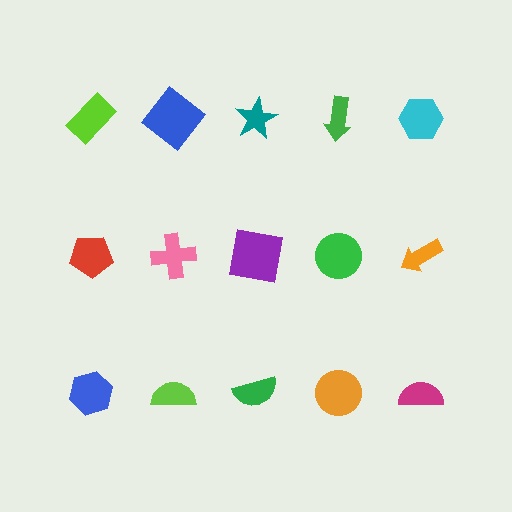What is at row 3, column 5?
A magenta semicircle.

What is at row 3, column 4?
An orange circle.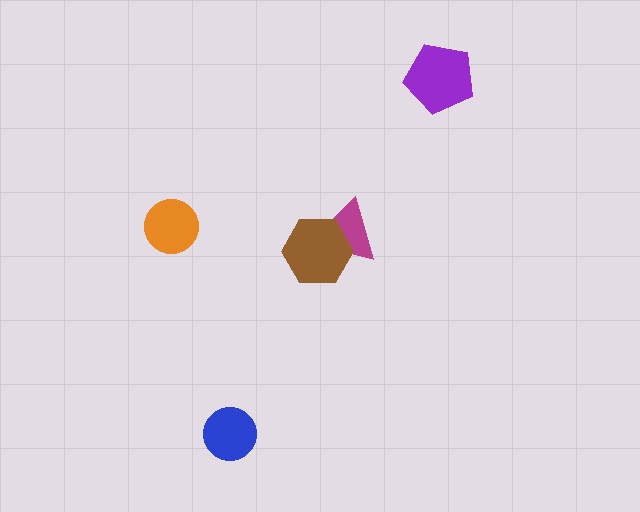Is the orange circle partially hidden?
No, no other shape covers it.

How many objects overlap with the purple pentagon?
0 objects overlap with the purple pentagon.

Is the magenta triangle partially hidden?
Yes, it is partially covered by another shape.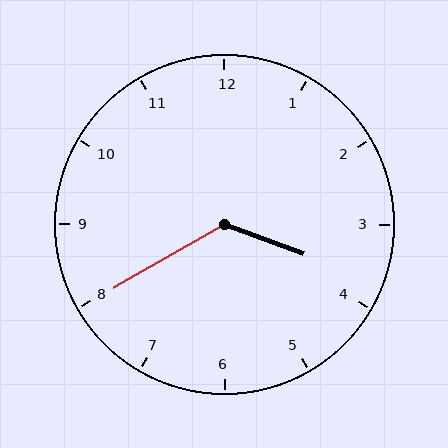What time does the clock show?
3:40.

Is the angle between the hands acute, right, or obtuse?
It is obtuse.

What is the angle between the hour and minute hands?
Approximately 130 degrees.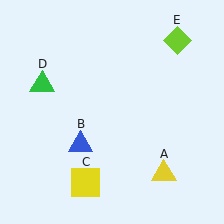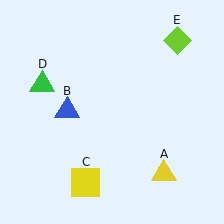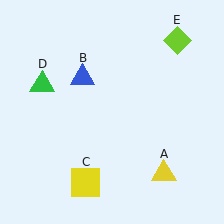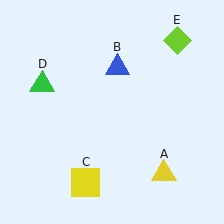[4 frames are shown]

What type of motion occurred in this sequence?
The blue triangle (object B) rotated clockwise around the center of the scene.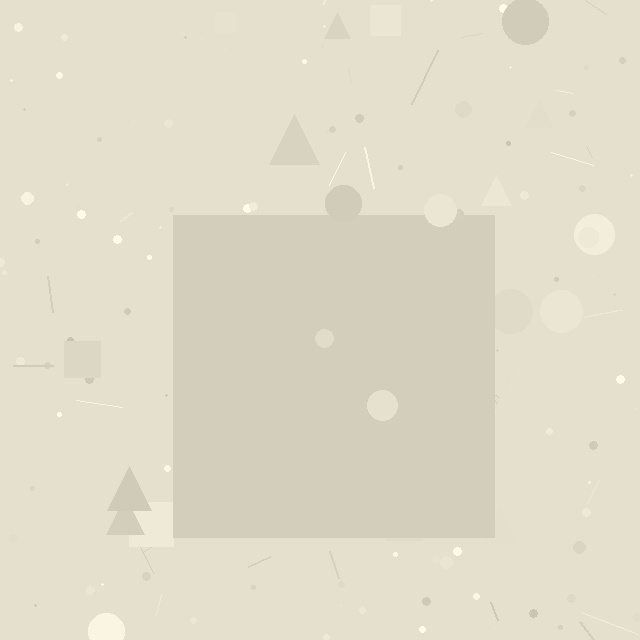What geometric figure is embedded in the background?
A square is embedded in the background.